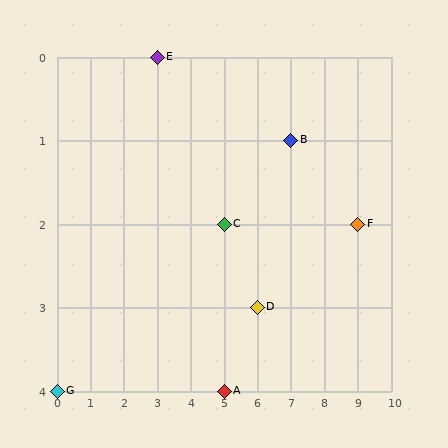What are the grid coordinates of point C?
Point C is at grid coordinates (5, 2).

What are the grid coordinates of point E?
Point E is at grid coordinates (3, 0).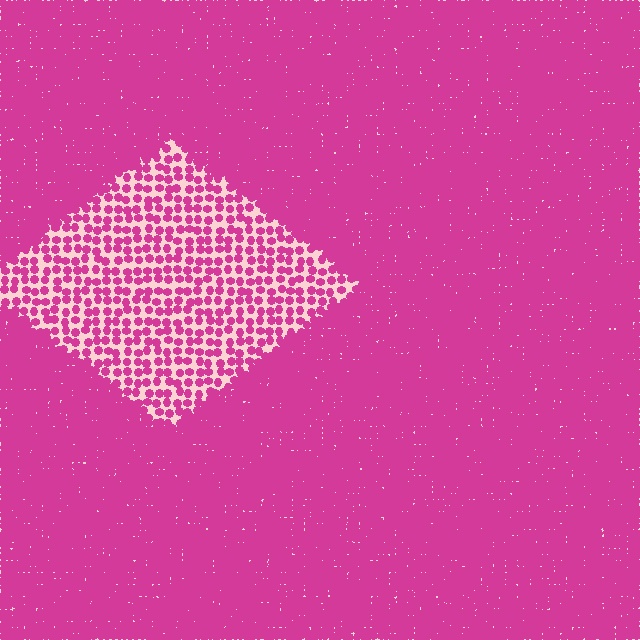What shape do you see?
I see a diamond.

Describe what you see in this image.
The image contains small magenta elements arranged at two different densities. A diamond-shaped region is visible where the elements are less densely packed than the surrounding area.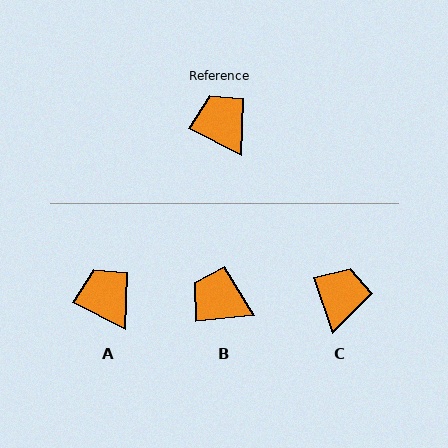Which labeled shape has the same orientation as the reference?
A.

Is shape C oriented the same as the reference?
No, it is off by about 44 degrees.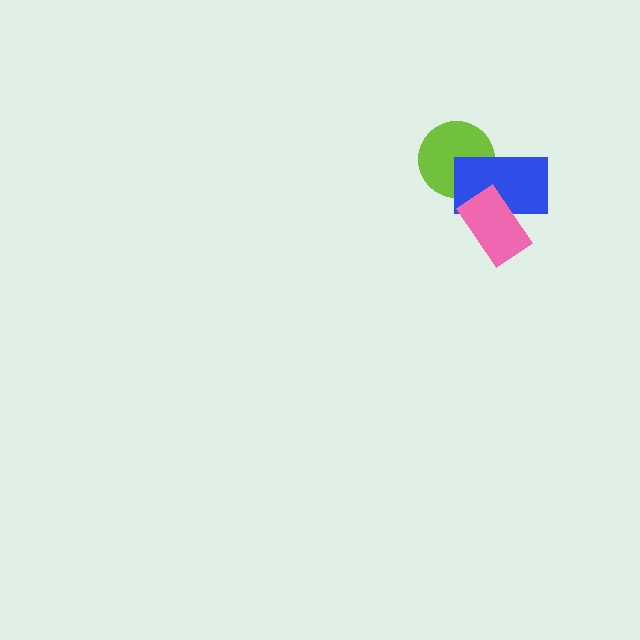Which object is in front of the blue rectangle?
The pink rectangle is in front of the blue rectangle.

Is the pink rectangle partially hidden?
No, no other shape covers it.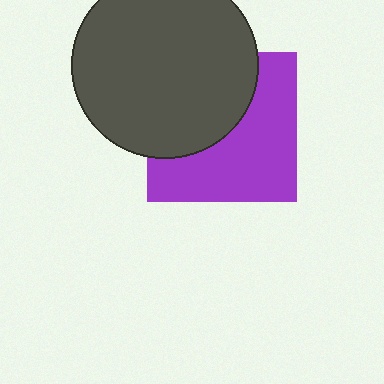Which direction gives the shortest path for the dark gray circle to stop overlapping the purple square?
Moving toward the upper-left gives the shortest separation.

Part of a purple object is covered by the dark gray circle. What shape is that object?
It is a square.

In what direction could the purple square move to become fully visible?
The purple square could move toward the lower-right. That would shift it out from behind the dark gray circle entirely.